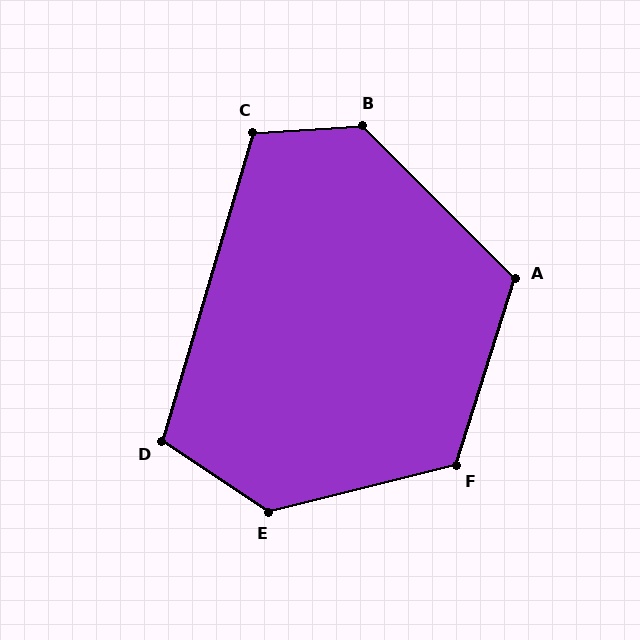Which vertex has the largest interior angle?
E, at approximately 132 degrees.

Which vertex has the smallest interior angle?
D, at approximately 107 degrees.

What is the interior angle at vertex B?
Approximately 131 degrees (obtuse).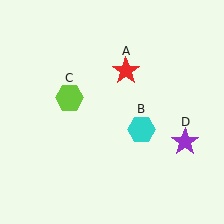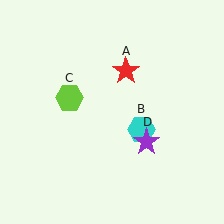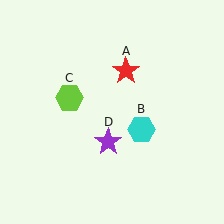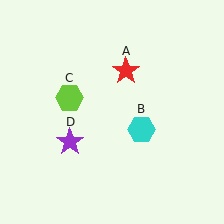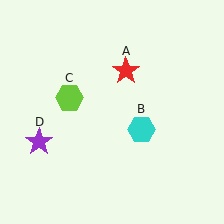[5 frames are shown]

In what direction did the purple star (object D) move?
The purple star (object D) moved left.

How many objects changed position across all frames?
1 object changed position: purple star (object D).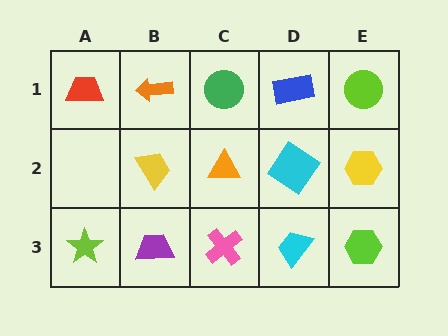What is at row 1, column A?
A red trapezoid.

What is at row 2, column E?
A yellow hexagon.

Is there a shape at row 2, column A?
No, that cell is empty.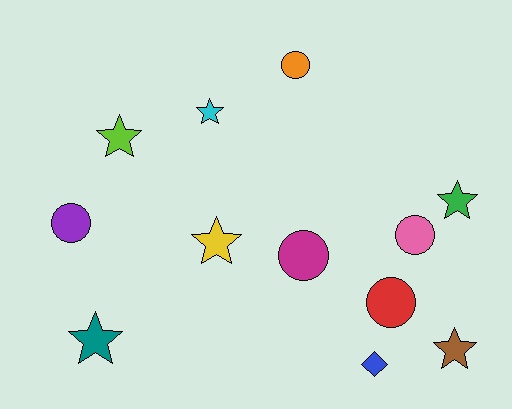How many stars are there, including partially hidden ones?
There are 6 stars.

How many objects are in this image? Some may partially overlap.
There are 12 objects.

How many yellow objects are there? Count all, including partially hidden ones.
There is 1 yellow object.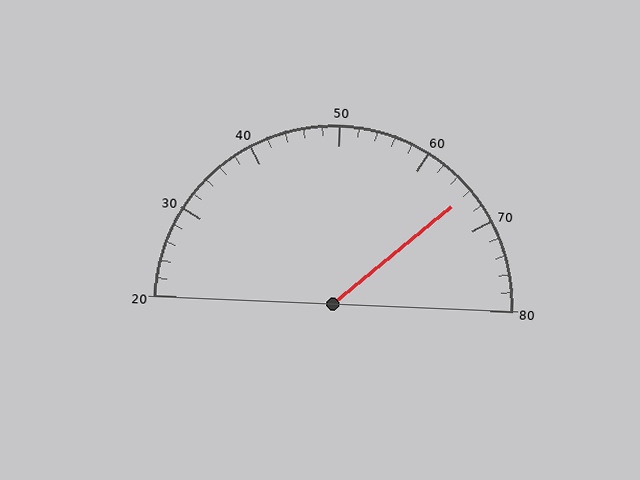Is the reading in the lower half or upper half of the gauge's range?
The reading is in the upper half of the range (20 to 80).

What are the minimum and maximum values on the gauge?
The gauge ranges from 20 to 80.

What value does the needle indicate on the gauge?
The needle indicates approximately 66.